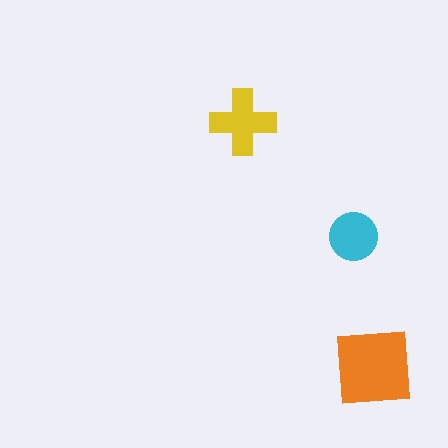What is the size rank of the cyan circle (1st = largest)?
3rd.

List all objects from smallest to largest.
The cyan circle, the yellow cross, the orange square.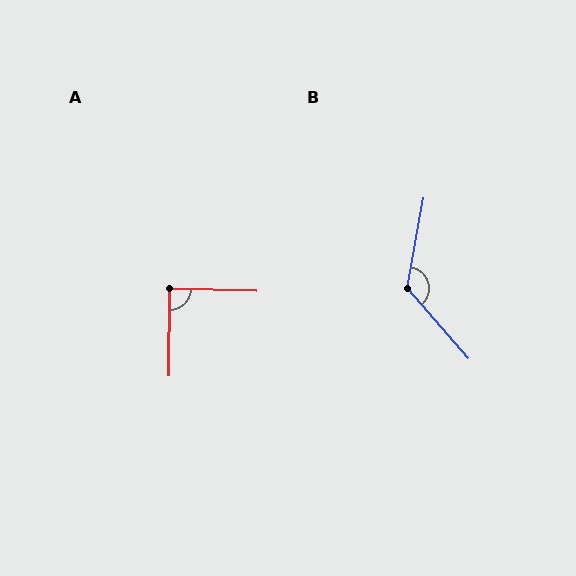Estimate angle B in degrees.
Approximately 129 degrees.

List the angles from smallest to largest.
A (88°), B (129°).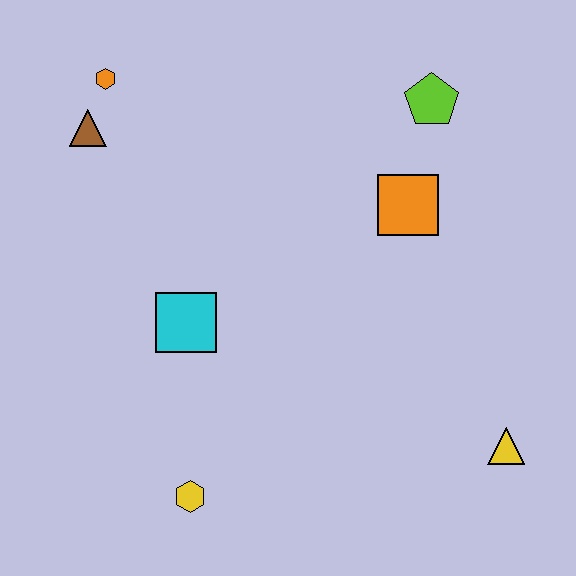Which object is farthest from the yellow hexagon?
The lime pentagon is farthest from the yellow hexagon.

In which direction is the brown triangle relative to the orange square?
The brown triangle is to the left of the orange square.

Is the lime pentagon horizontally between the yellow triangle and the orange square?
Yes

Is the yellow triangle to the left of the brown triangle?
No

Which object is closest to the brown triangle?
The orange hexagon is closest to the brown triangle.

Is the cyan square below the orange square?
Yes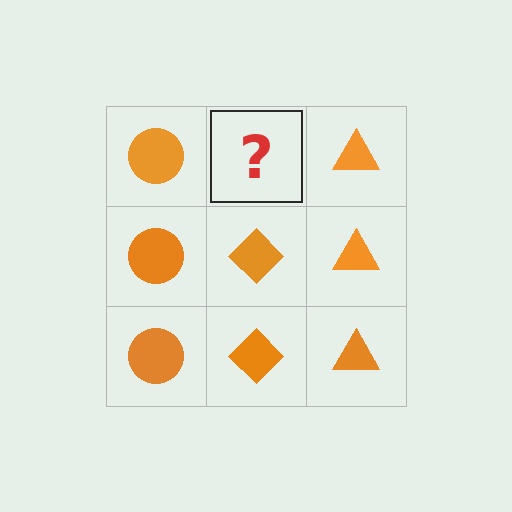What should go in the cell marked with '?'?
The missing cell should contain an orange diamond.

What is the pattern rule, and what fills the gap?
The rule is that each column has a consistent shape. The gap should be filled with an orange diamond.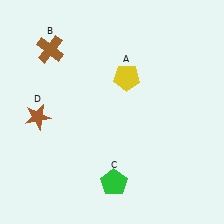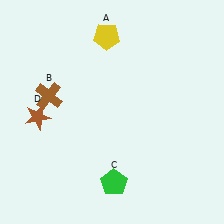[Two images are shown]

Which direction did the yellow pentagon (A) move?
The yellow pentagon (A) moved up.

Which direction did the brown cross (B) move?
The brown cross (B) moved down.